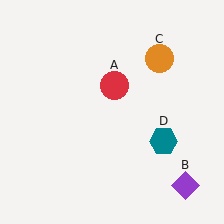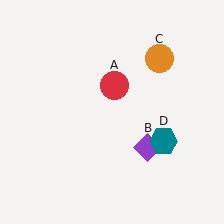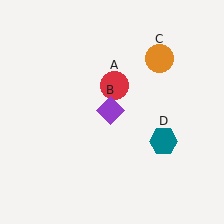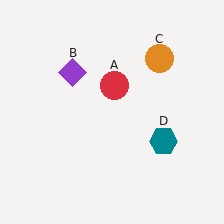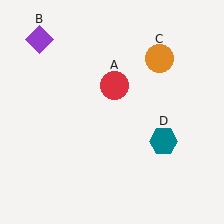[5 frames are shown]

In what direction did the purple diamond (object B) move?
The purple diamond (object B) moved up and to the left.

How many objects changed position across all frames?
1 object changed position: purple diamond (object B).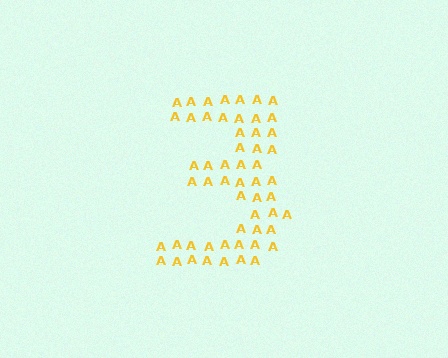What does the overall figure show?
The overall figure shows the digit 3.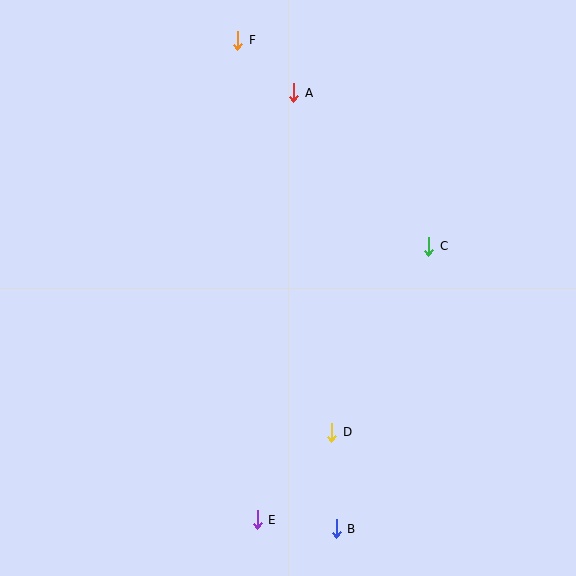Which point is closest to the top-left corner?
Point F is closest to the top-left corner.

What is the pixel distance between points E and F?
The distance between E and F is 480 pixels.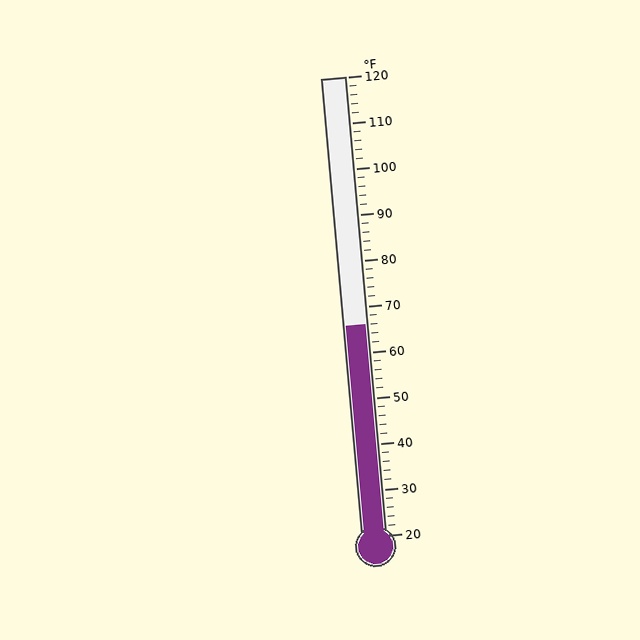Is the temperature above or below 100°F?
The temperature is below 100°F.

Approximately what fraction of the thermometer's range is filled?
The thermometer is filled to approximately 45% of its range.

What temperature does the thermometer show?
The thermometer shows approximately 66°F.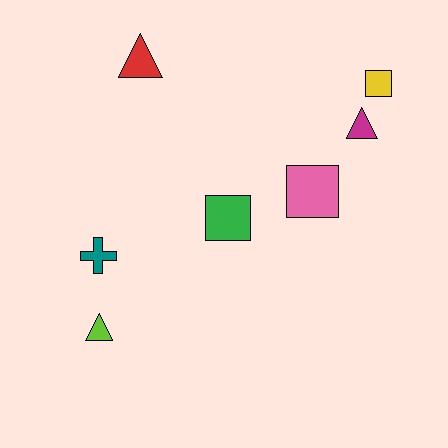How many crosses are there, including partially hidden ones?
There is 1 cross.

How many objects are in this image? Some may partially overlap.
There are 7 objects.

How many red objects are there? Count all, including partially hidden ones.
There is 1 red object.